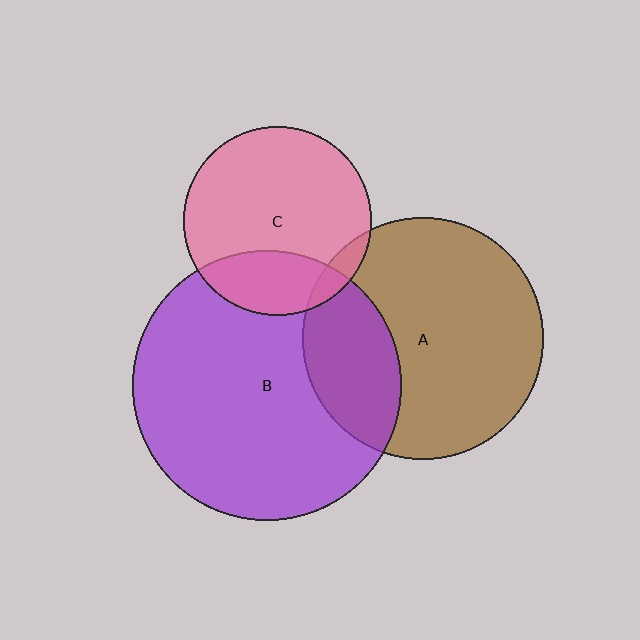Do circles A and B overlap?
Yes.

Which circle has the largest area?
Circle B (purple).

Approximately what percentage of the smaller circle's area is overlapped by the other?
Approximately 30%.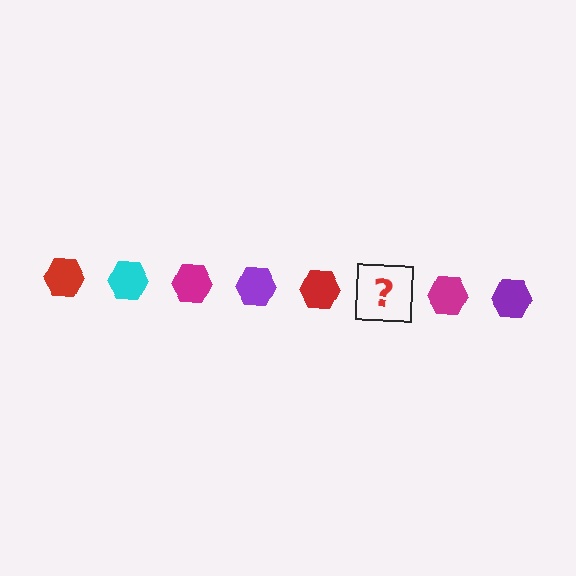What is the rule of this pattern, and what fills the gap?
The rule is that the pattern cycles through red, cyan, magenta, purple hexagons. The gap should be filled with a cyan hexagon.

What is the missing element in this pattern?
The missing element is a cyan hexagon.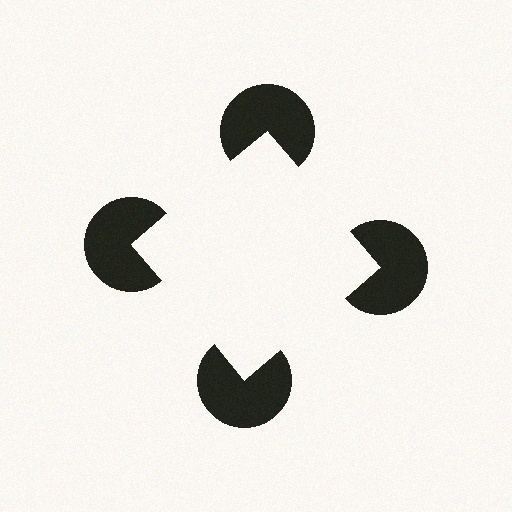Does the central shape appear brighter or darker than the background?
It typically appears slightly brighter than the background, even though no actual brightness change is drawn.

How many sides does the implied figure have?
4 sides.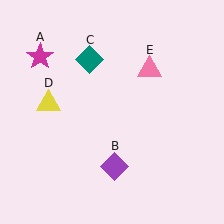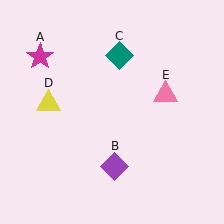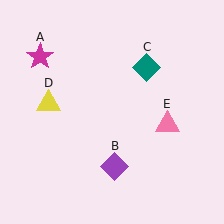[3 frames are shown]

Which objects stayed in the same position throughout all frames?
Magenta star (object A) and purple diamond (object B) and yellow triangle (object D) remained stationary.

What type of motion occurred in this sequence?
The teal diamond (object C), pink triangle (object E) rotated clockwise around the center of the scene.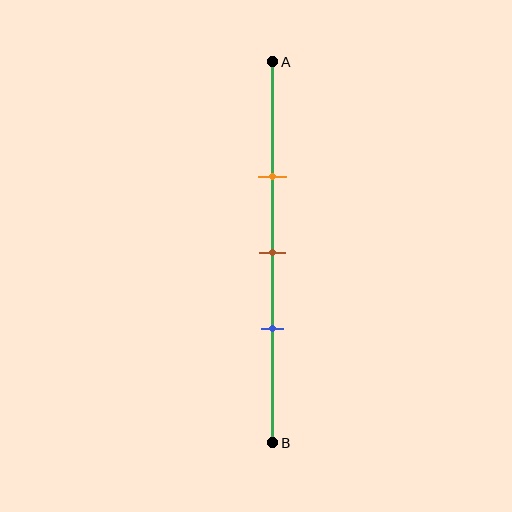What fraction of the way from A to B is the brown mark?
The brown mark is approximately 50% (0.5) of the way from A to B.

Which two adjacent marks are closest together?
The brown and blue marks are the closest adjacent pair.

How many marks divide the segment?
There are 3 marks dividing the segment.